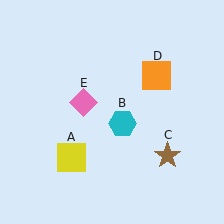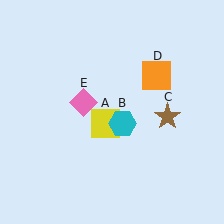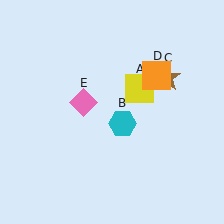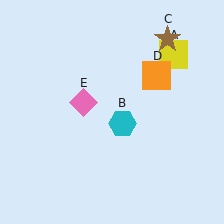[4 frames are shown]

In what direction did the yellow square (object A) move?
The yellow square (object A) moved up and to the right.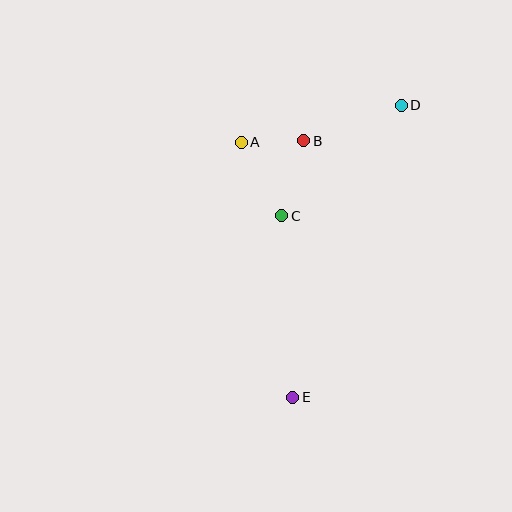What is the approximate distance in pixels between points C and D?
The distance between C and D is approximately 163 pixels.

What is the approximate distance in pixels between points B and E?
The distance between B and E is approximately 257 pixels.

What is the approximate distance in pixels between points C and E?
The distance between C and E is approximately 182 pixels.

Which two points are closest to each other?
Points A and B are closest to each other.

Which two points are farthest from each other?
Points D and E are farthest from each other.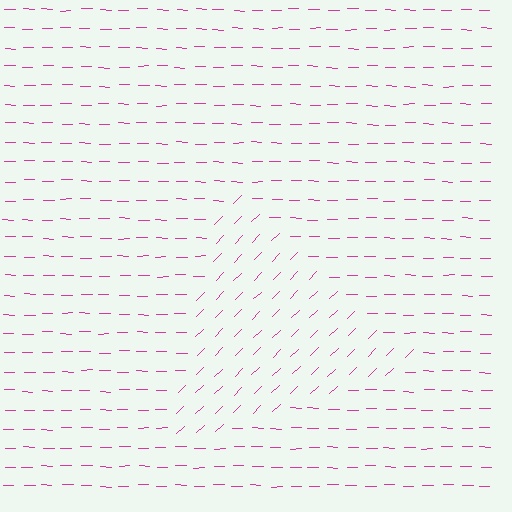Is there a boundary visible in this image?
Yes, there is a texture boundary formed by a change in line orientation.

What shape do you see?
I see a triangle.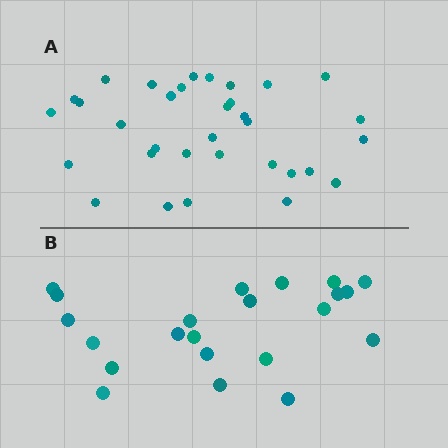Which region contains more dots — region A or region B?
Region A (the top region) has more dots.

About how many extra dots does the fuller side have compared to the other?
Region A has roughly 12 or so more dots than region B.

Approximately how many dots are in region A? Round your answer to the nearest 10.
About 30 dots. (The exact count is 33, which rounds to 30.)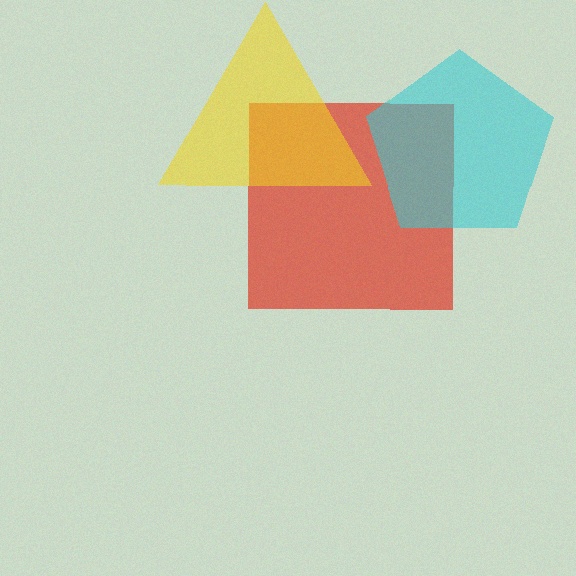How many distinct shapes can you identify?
There are 3 distinct shapes: a red square, a yellow triangle, a cyan pentagon.